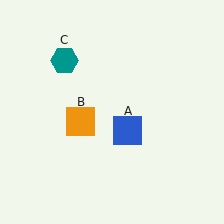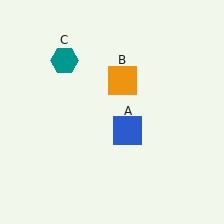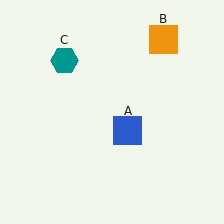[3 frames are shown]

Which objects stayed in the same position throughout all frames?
Blue square (object A) and teal hexagon (object C) remained stationary.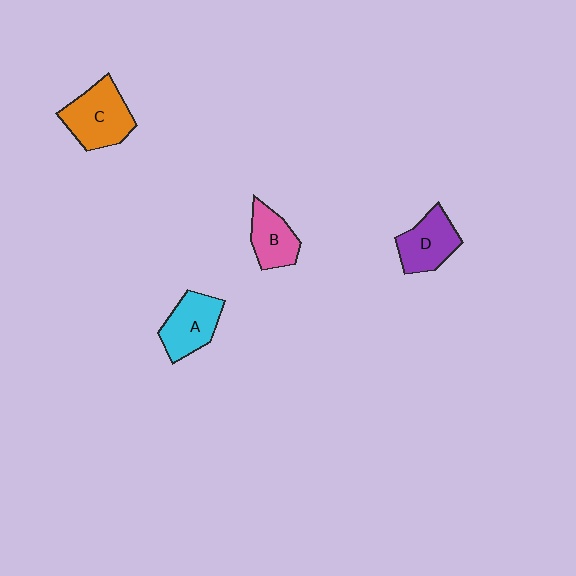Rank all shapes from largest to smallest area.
From largest to smallest: C (orange), A (cyan), D (purple), B (pink).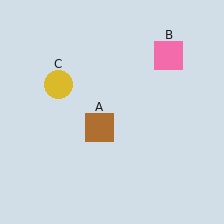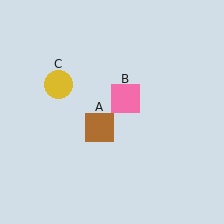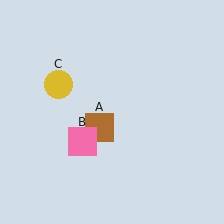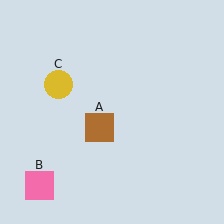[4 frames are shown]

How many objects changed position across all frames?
1 object changed position: pink square (object B).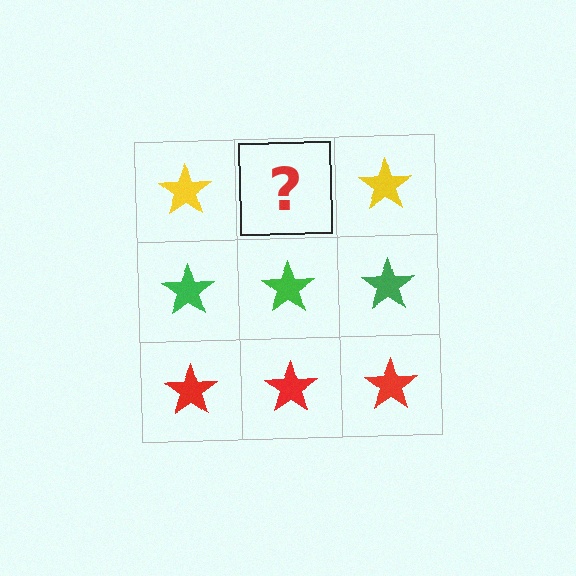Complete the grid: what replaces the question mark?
The question mark should be replaced with a yellow star.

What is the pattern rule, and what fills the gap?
The rule is that each row has a consistent color. The gap should be filled with a yellow star.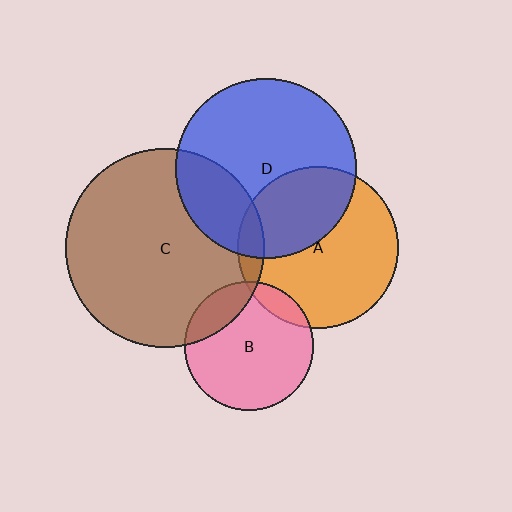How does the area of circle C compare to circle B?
Approximately 2.4 times.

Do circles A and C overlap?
Yes.